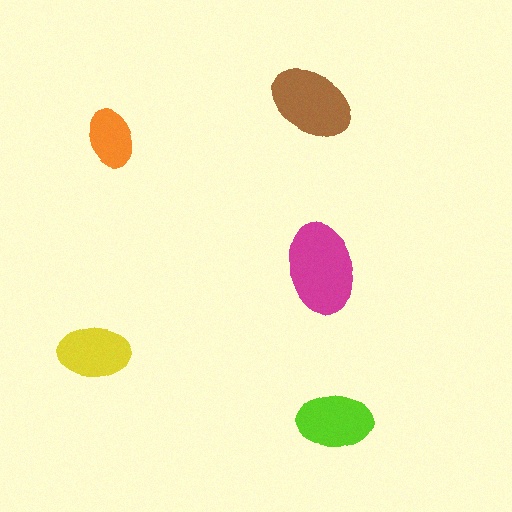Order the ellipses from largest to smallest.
the magenta one, the brown one, the lime one, the yellow one, the orange one.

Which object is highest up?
The brown ellipse is topmost.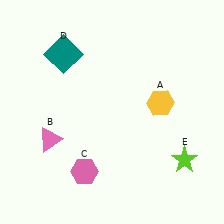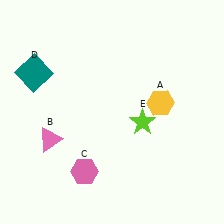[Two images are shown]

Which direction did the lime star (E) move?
The lime star (E) moved left.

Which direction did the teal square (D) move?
The teal square (D) moved left.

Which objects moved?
The objects that moved are: the teal square (D), the lime star (E).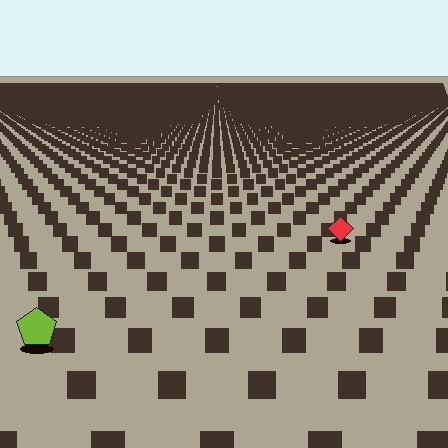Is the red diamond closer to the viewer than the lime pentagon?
No. The lime pentagon is closer — you can tell from the texture gradient: the ground texture is coarser near it.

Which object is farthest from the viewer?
The red diamond is farthest from the viewer. It appears smaller and the ground texture around it is denser.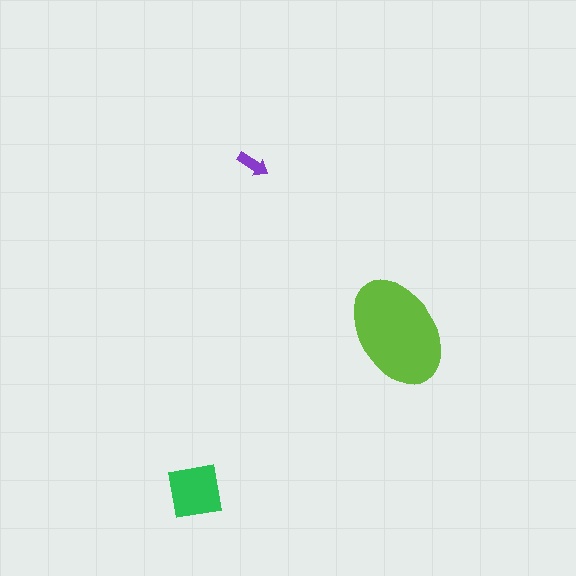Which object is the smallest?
The purple arrow.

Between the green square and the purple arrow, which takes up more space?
The green square.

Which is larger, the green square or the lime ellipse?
The lime ellipse.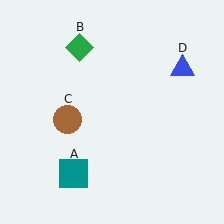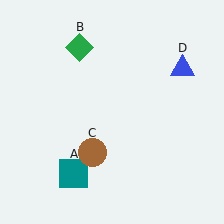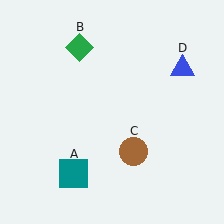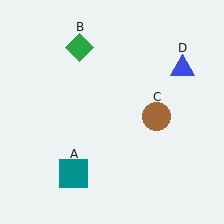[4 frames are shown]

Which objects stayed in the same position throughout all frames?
Teal square (object A) and green diamond (object B) and blue triangle (object D) remained stationary.